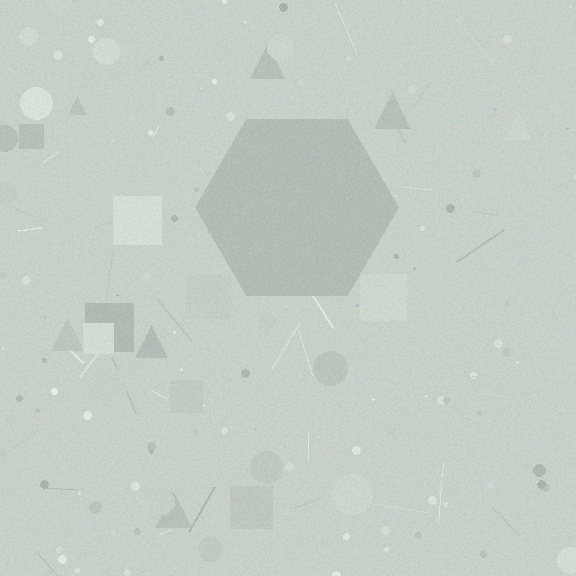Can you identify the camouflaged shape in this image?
The camouflaged shape is a hexagon.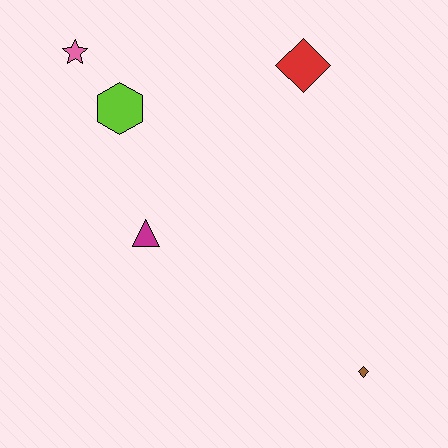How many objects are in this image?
There are 5 objects.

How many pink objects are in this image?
There is 1 pink object.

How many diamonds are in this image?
There are 2 diamonds.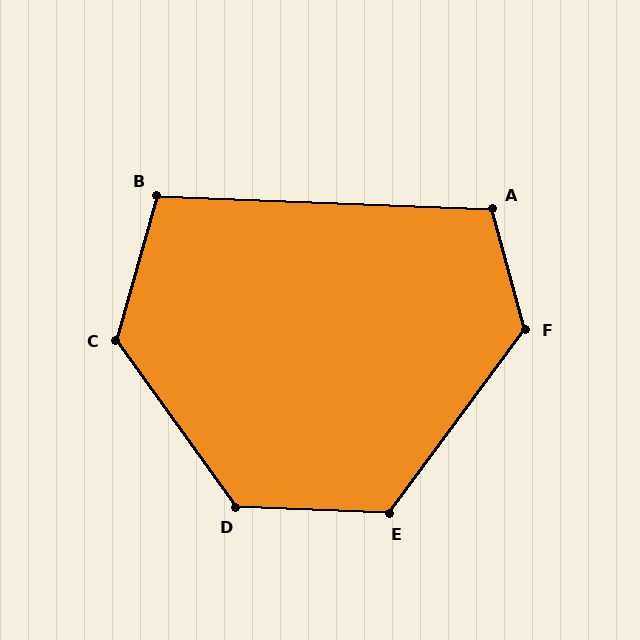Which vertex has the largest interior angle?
C, at approximately 129 degrees.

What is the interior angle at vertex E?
Approximately 124 degrees (obtuse).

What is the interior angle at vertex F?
Approximately 128 degrees (obtuse).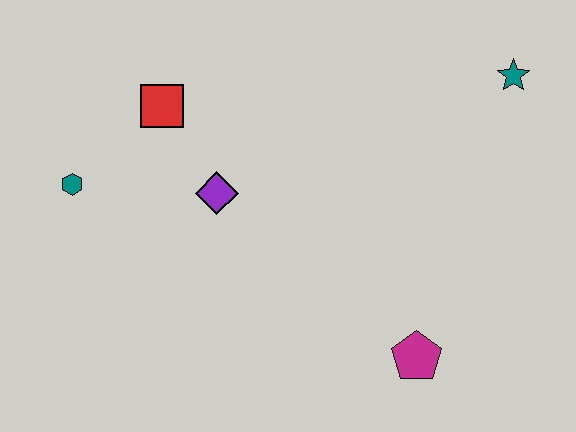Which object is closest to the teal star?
The magenta pentagon is closest to the teal star.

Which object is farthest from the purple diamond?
The teal star is farthest from the purple diamond.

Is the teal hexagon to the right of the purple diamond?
No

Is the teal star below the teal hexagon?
No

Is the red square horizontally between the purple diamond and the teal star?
No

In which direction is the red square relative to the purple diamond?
The red square is above the purple diamond.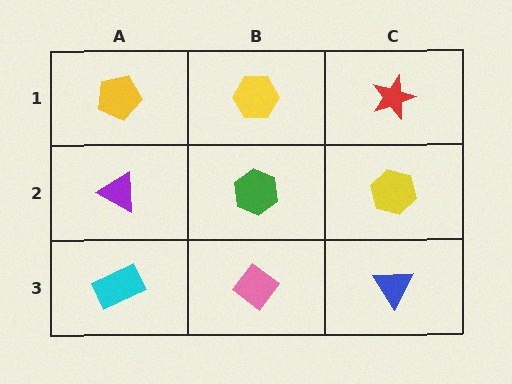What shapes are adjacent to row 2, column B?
A yellow hexagon (row 1, column B), a pink diamond (row 3, column B), a purple triangle (row 2, column A), a yellow hexagon (row 2, column C).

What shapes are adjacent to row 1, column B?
A green hexagon (row 2, column B), a yellow pentagon (row 1, column A), a red star (row 1, column C).